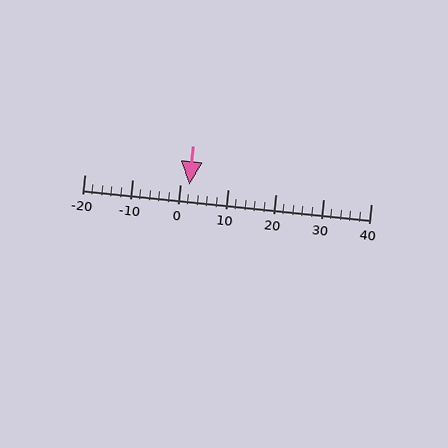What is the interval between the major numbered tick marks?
The major tick marks are spaced 10 units apart.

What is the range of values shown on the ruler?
The ruler shows values from -20 to 40.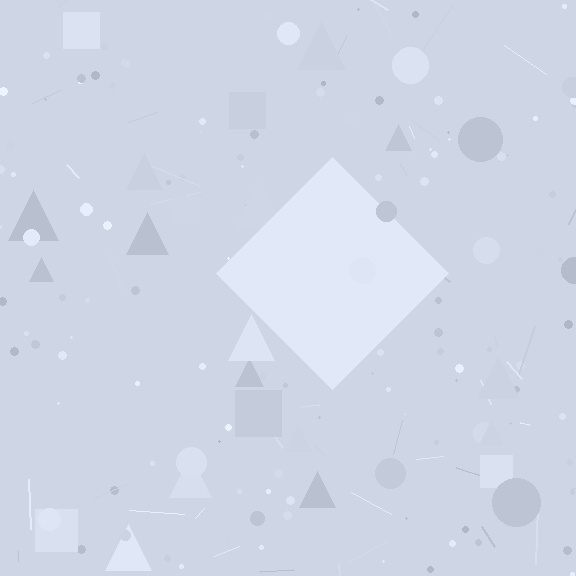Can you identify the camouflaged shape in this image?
The camouflaged shape is a diamond.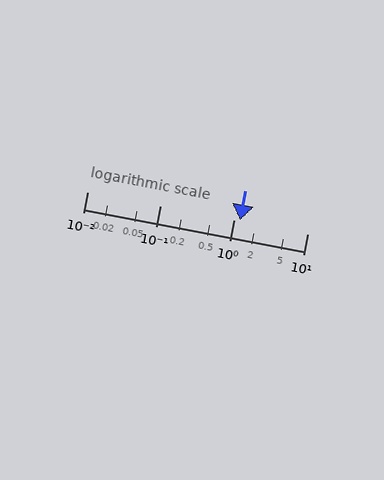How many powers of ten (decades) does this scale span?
The scale spans 3 decades, from 0.01 to 10.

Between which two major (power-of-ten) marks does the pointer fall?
The pointer is between 1 and 10.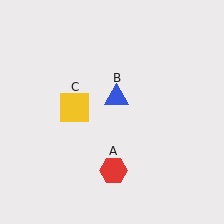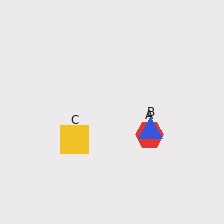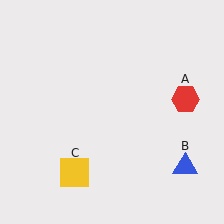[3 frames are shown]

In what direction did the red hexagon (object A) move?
The red hexagon (object A) moved up and to the right.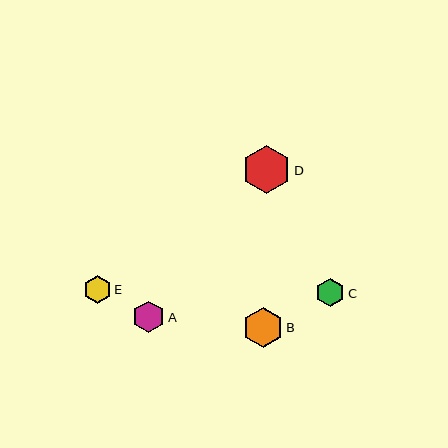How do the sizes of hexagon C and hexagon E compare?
Hexagon C and hexagon E are approximately the same size.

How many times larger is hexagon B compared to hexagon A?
Hexagon B is approximately 1.3 times the size of hexagon A.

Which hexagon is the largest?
Hexagon D is the largest with a size of approximately 48 pixels.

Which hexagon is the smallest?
Hexagon E is the smallest with a size of approximately 28 pixels.